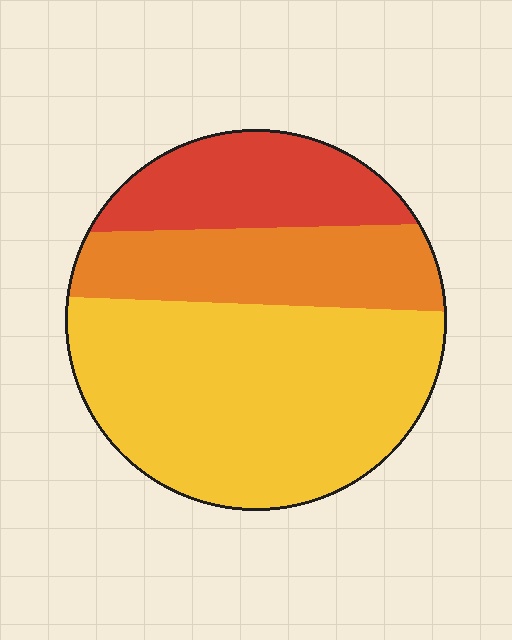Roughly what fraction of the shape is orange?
Orange takes up about one quarter (1/4) of the shape.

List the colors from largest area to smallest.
From largest to smallest: yellow, orange, red.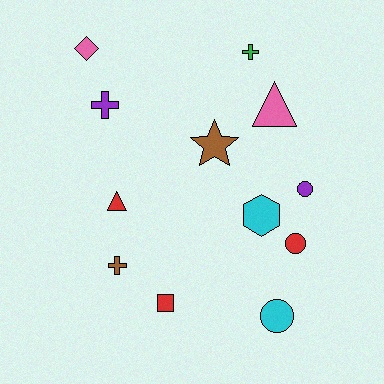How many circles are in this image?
There are 3 circles.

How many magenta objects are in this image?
There are no magenta objects.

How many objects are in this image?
There are 12 objects.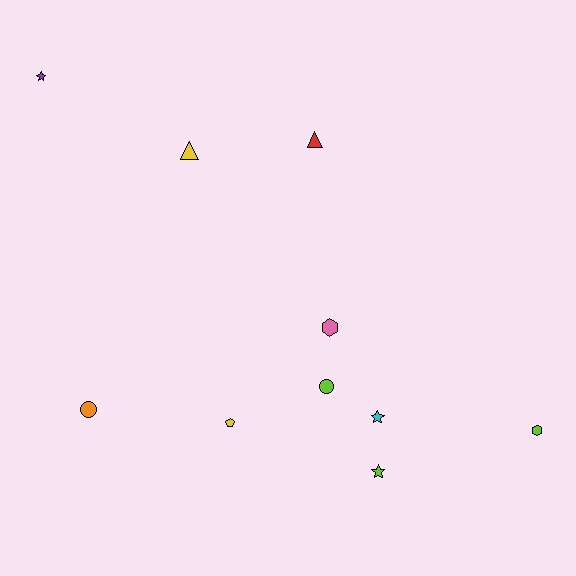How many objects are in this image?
There are 10 objects.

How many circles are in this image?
There are 2 circles.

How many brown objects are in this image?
There are no brown objects.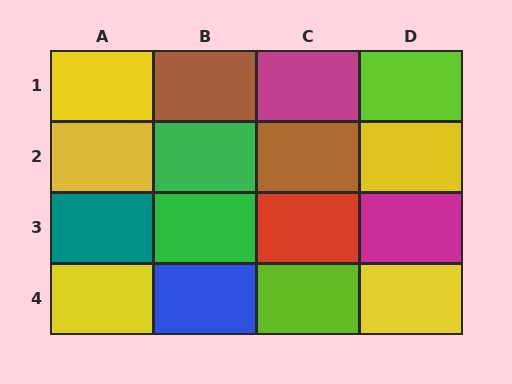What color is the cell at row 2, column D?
Yellow.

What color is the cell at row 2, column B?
Green.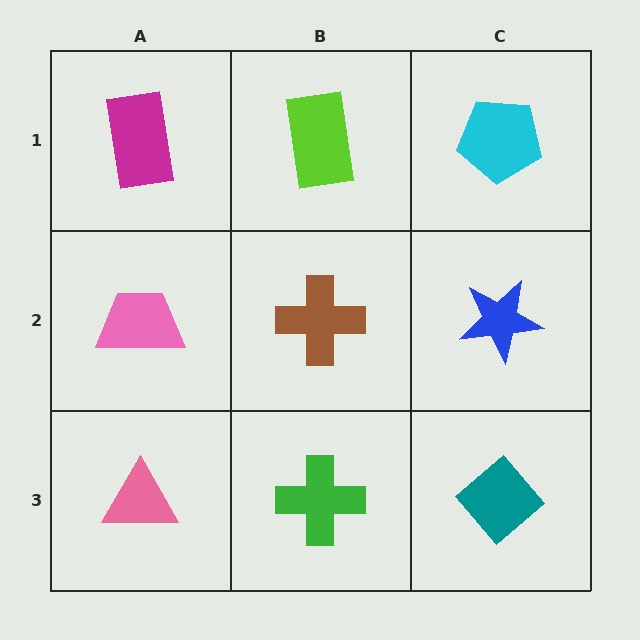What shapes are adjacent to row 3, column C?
A blue star (row 2, column C), a green cross (row 3, column B).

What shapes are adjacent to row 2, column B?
A lime rectangle (row 1, column B), a green cross (row 3, column B), a pink trapezoid (row 2, column A), a blue star (row 2, column C).